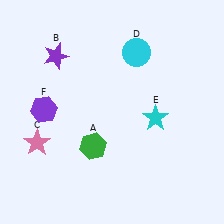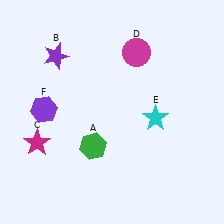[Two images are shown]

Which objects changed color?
C changed from pink to magenta. D changed from cyan to magenta.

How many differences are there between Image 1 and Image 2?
There are 2 differences between the two images.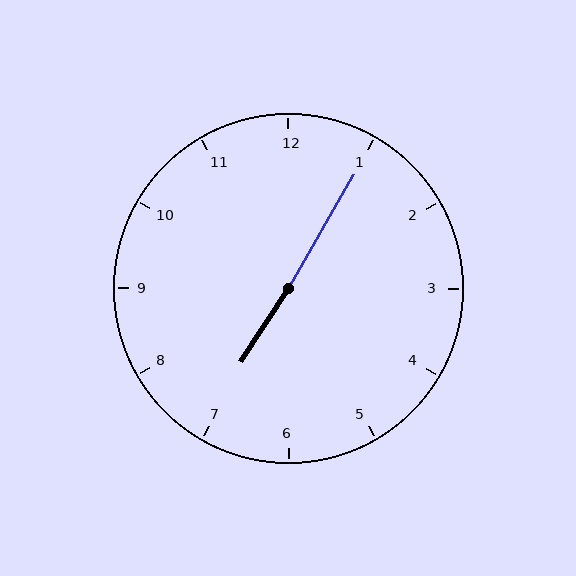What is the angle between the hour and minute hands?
Approximately 178 degrees.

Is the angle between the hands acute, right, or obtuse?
It is obtuse.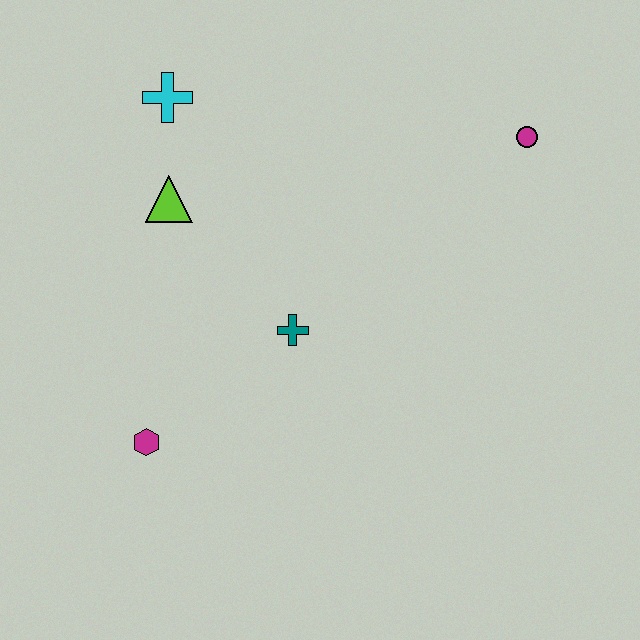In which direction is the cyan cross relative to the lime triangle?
The cyan cross is above the lime triangle.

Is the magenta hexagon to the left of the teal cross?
Yes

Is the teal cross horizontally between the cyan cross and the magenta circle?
Yes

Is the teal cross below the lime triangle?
Yes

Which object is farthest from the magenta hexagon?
The magenta circle is farthest from the magenta hexagon.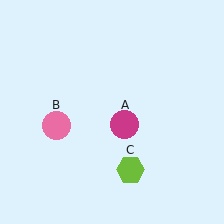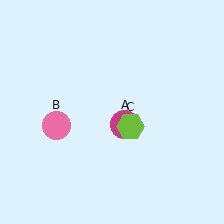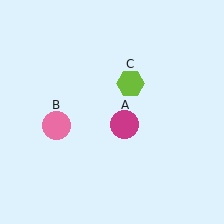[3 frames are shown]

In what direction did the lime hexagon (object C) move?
The lime hexagon (object C) moved up.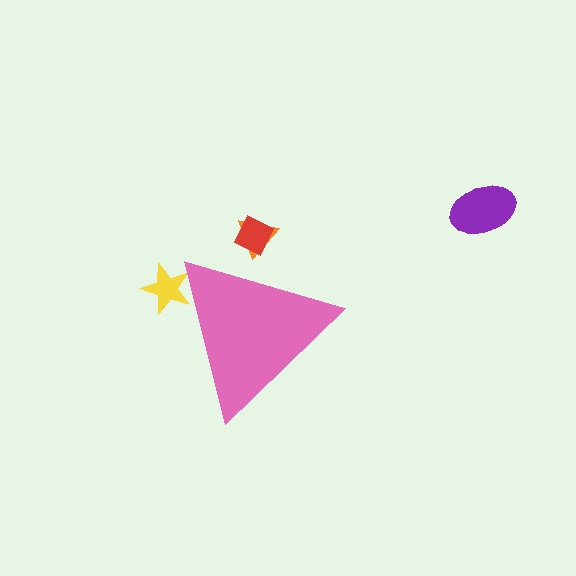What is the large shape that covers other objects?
A pink triangle.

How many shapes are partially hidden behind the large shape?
3 shapes are partially hidden.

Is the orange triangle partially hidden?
Yes, the orange triangle is partially hidden behind the pink triangle.